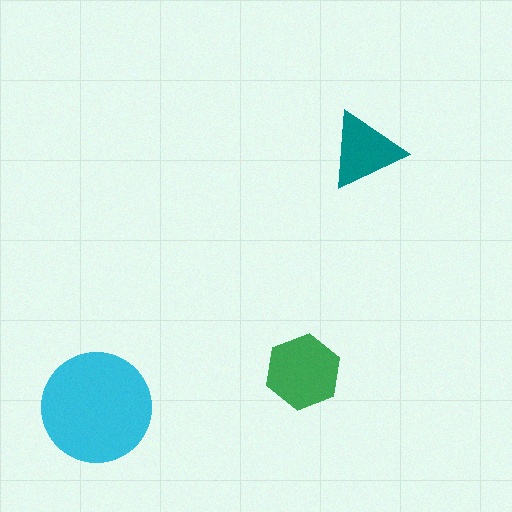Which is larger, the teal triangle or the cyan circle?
The cyan circle.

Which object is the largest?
The cyan circle.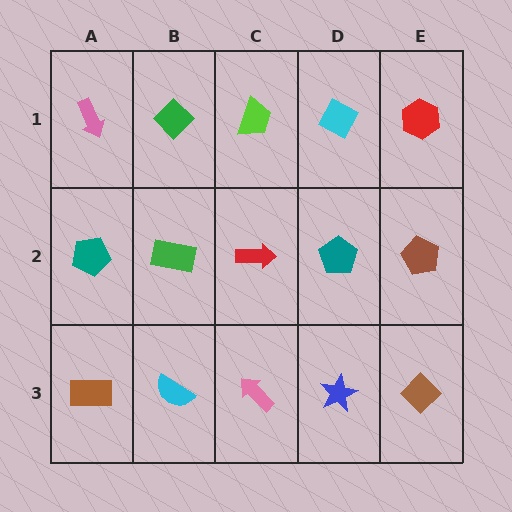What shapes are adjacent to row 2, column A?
A pink arrow (row 1, column A), a brown rectangle (row 3, column A), a green rectangle (row 2, column B).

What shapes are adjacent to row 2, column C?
A lime trapezoid (row 1, column C), a pink arrow (row 3, column C), a green rectangle (row 2, column B), a teal pentagon (row 2, column D).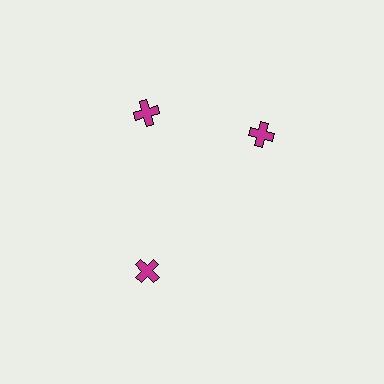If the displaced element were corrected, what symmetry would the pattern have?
It would have 3-fold rotational symmetry — the pattern would map onto itself every 120 degrees.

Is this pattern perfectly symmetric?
No. The 3 magenta crosses are arranged in a ring, but one element near the 3 o'clock position is rotated out of alignment along the ring, breaking the 3-fold rotational symmetry.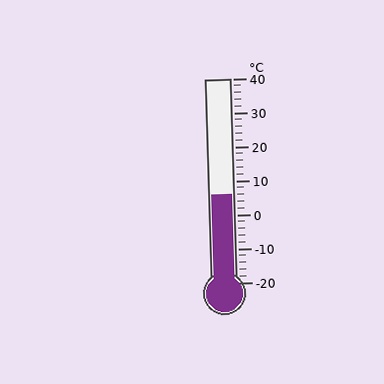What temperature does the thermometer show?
The thermometer shows approximately 6°C.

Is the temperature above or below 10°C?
The temperature is below 10°C.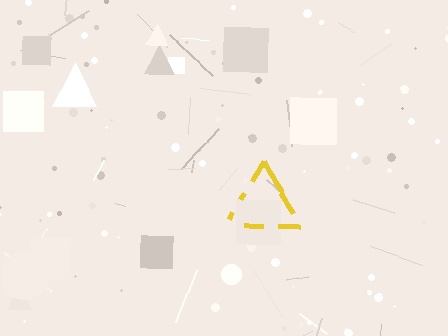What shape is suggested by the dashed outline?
The dashed outline suggests a triangle.